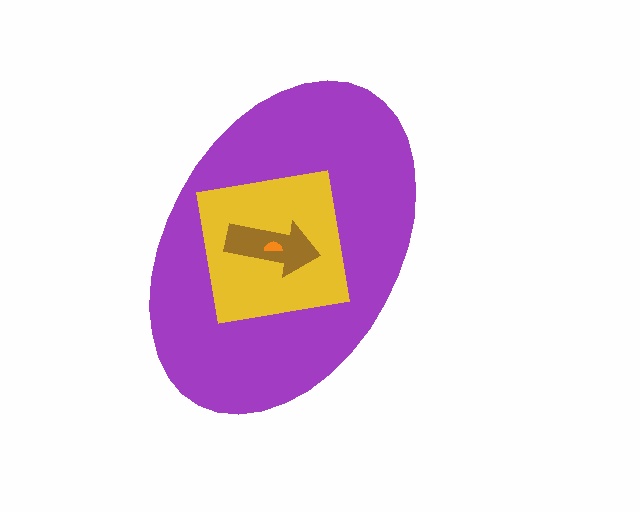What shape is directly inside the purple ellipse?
The yellow square.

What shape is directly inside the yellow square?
The brown arrow.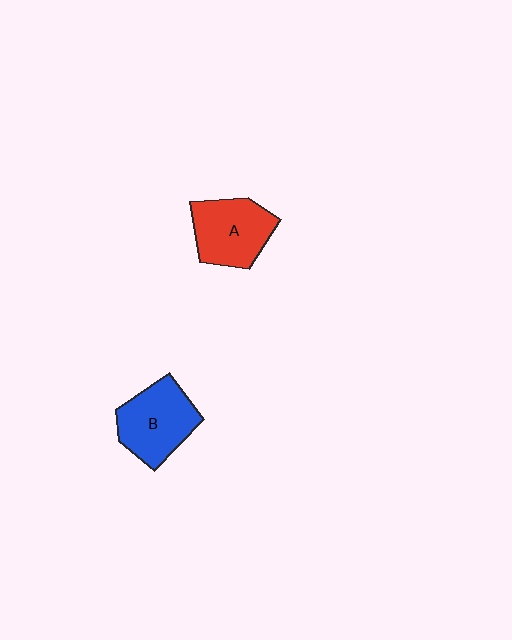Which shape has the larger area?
Shape B (blue).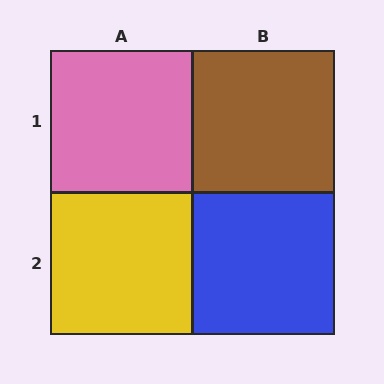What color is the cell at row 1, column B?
Brown.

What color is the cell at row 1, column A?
Pink.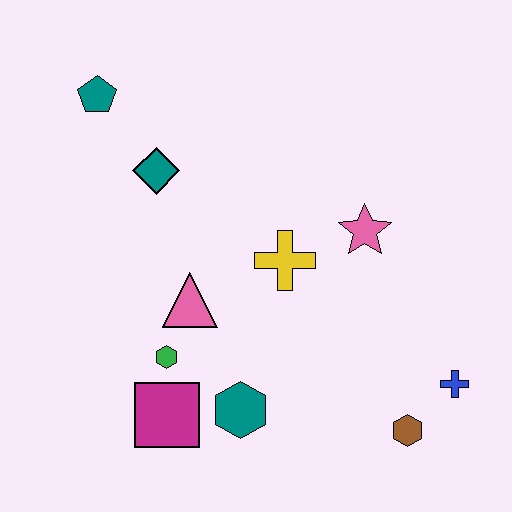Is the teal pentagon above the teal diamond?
Yes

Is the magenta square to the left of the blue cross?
Yes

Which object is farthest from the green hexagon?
The blue cross is farthest from the green hexagon.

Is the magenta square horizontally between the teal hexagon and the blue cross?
No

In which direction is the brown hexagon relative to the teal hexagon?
The brown hexagon is to the right of the teal hexagon.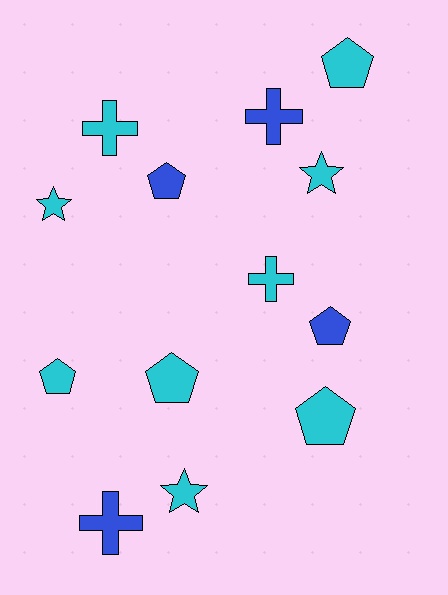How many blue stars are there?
There are no blue stars.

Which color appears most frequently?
Cyan, with 9 objects.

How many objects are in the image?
There are 13 objects.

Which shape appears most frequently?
Pentagon, with 6 objects.